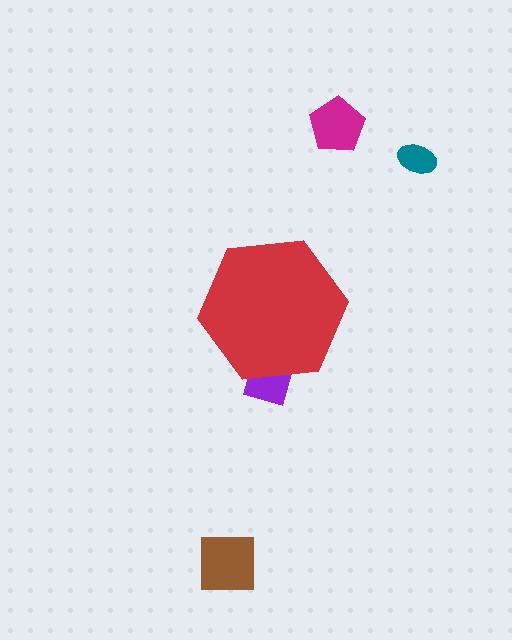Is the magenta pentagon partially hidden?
No, the magenta pentagon is fully visible.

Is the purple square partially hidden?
Yes, the purple square is partially hidden behind the red hexagon.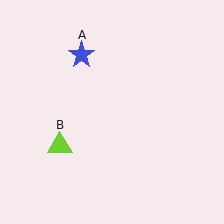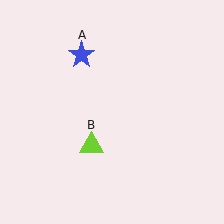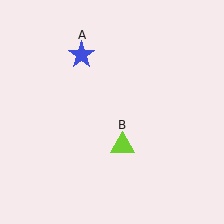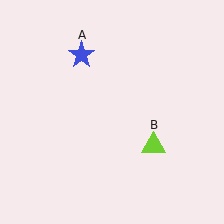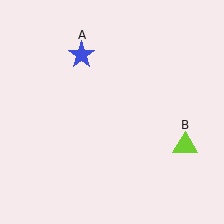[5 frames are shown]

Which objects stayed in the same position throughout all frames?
Blue star (object A) remained stationary.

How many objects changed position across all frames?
1 object changed position: lime triangle (object B).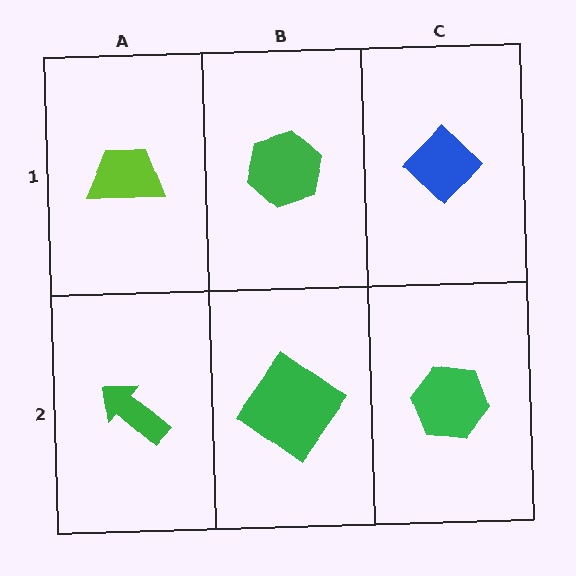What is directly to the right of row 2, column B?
A green hexagon.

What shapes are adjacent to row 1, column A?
A green arrow (row 2, column A), a green hexagon (row 1, column B).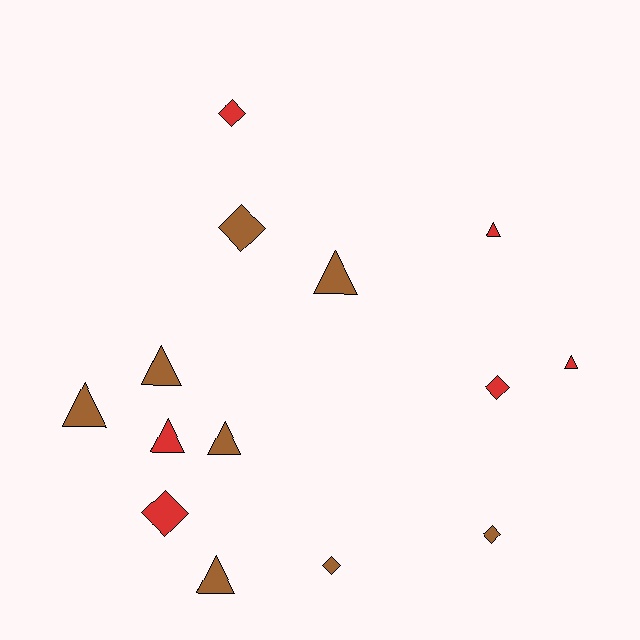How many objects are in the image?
There are 14 objects.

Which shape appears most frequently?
Triangle, with 8 objects.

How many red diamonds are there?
There are 3 red diamonds.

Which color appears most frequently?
Brown, with 8 objects.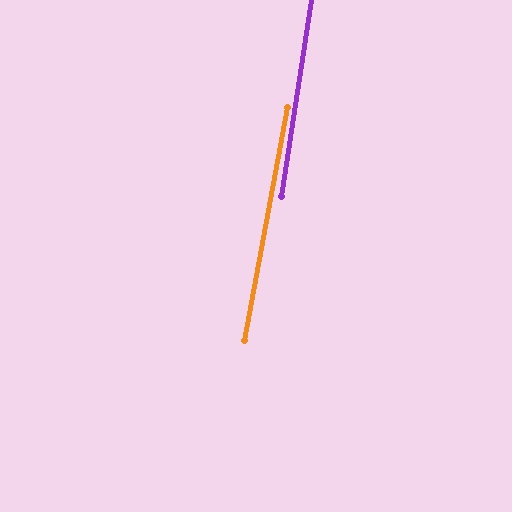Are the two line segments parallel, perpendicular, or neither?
Parallel — their directions differ by only 1.9°.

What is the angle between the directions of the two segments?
Approximately 2 degrees.